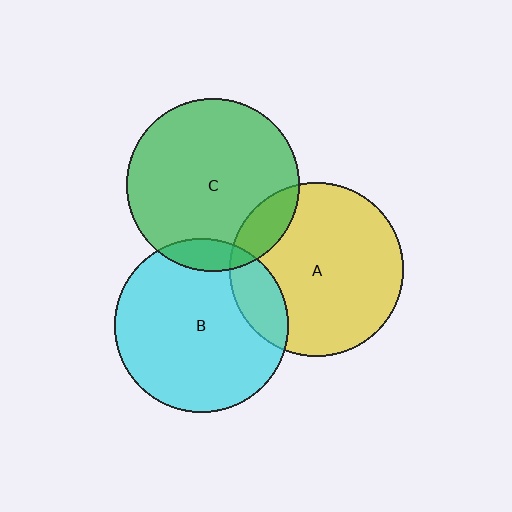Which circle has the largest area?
Circle B (cyan).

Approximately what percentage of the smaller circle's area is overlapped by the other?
Approximately 15%.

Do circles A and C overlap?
Yes.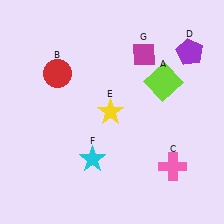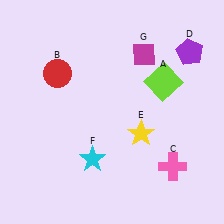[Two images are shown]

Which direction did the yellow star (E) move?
The yellow star (E) moved right.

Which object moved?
The yellow star (E) moved right.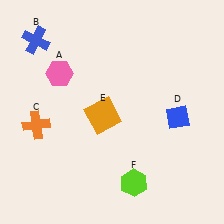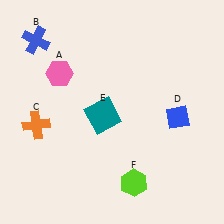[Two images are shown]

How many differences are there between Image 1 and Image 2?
There is 1 difference between the two images.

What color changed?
The square (E) changed from orange in Image 1 to teal in Image 2.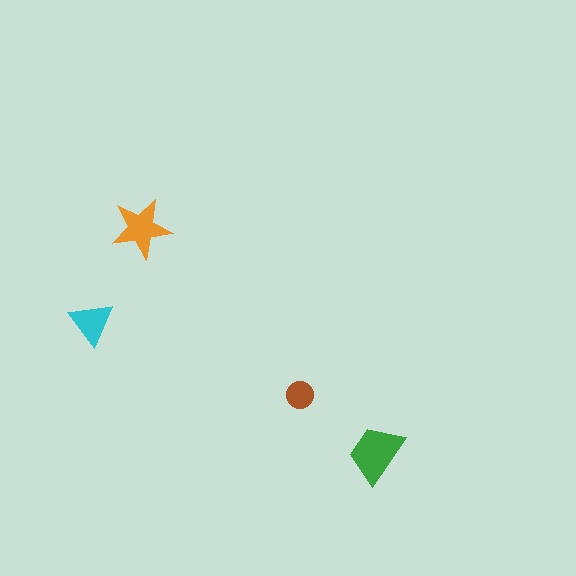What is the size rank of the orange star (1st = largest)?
2nd.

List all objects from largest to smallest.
The green trapezoid, the orange star, the cyan triangle, the brown circle.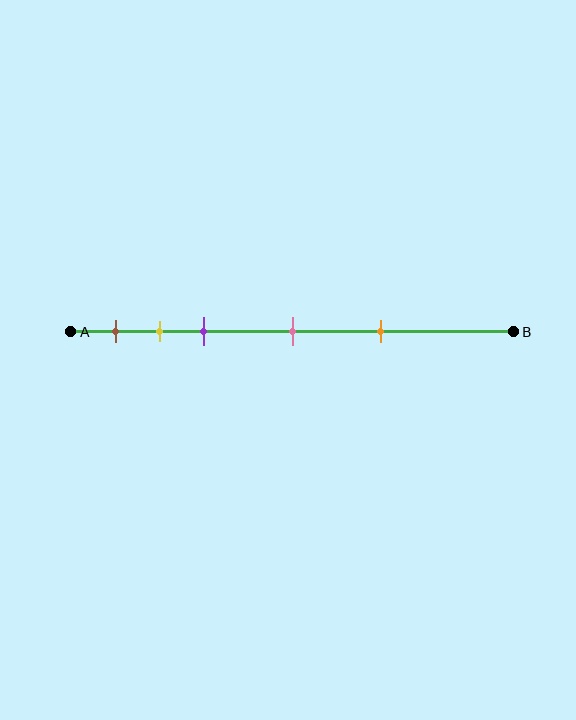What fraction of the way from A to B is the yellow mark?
The yellow mark is approximately 20% (0.2) of the way from A to B.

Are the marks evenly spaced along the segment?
No, the marks are not evenly spaced.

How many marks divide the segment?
There are 5 marks dividing the segment.